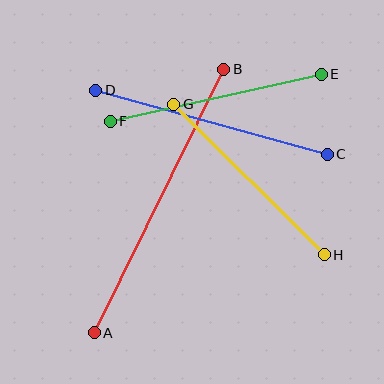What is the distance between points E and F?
The distance is approximately 216 pixels.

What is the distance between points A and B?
The distance is approximately 294 pixels.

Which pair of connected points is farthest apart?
Points A and B are farthest apart.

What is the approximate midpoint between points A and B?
The midpoint is at approximately (159, 201) pixels.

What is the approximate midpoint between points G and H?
The midpoint is at approximately (249, 179) pixels.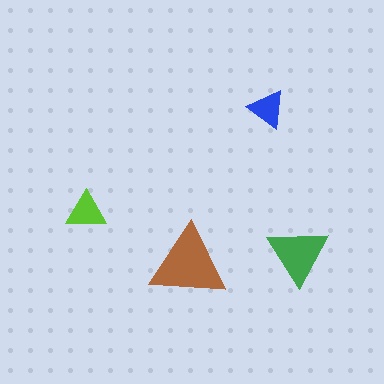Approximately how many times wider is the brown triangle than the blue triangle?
About 2 times wider.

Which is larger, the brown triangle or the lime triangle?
The brown one.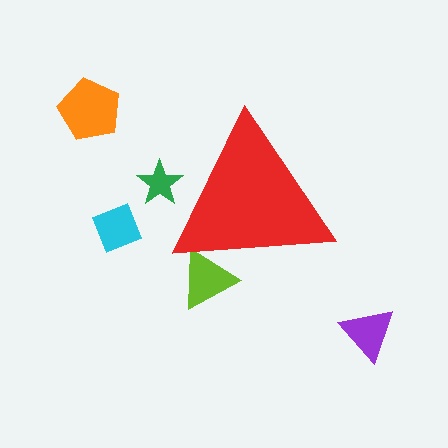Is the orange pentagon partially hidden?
No, the orange pentagon is fully visible.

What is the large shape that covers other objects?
A red triangle.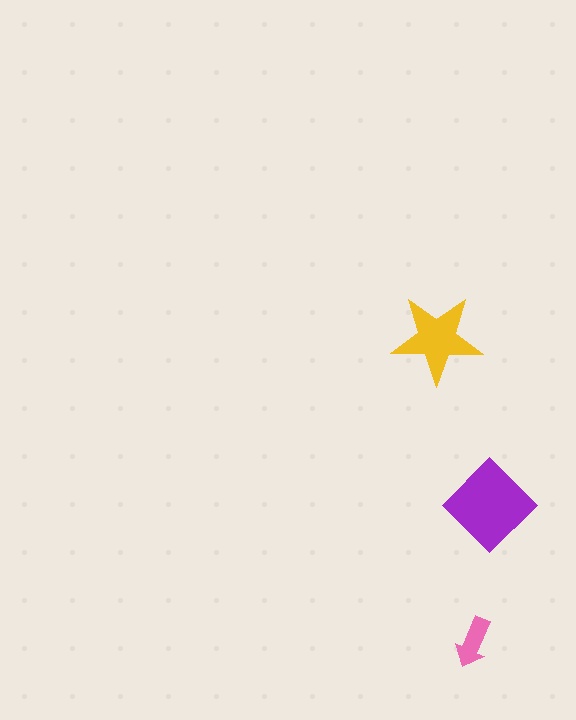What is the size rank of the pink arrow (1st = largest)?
3rd.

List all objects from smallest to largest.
The pink arrow, the yellow star, the purple diamond.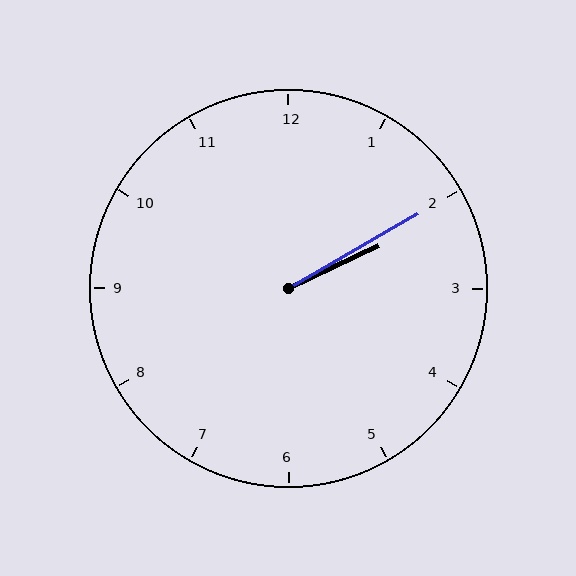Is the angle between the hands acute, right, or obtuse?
It is acute.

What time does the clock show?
2:10.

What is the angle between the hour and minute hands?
Approximately 5 degrees.